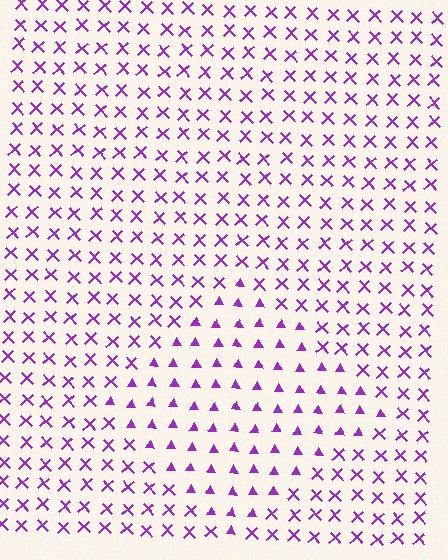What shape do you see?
I see a diamond.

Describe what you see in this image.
The image is filled with small purple elements arranged in a uniform grid. A diamond-shaped region contains triangles, while the surrounding area contains X marks. The boundary is defined purely by the change in element shape.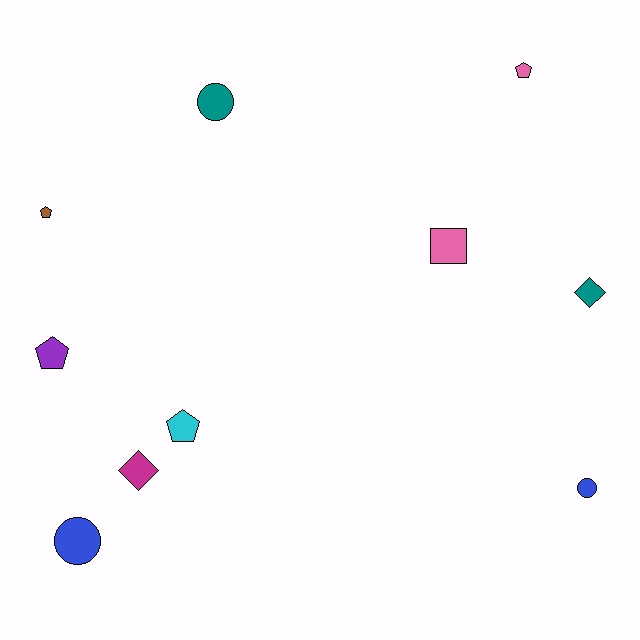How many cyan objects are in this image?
There is 1 cyan object.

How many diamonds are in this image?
There are 2 diamonds.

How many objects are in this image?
There are 10 objects.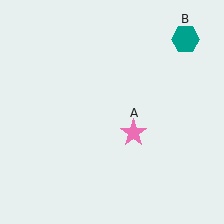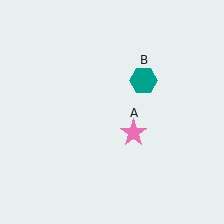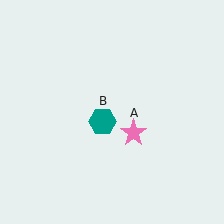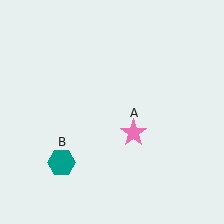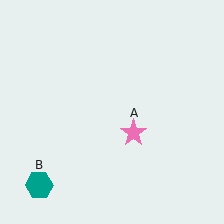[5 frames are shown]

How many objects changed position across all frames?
1 object changed position: teal hexagon (object B).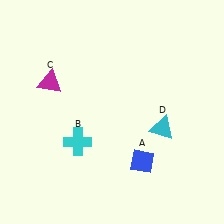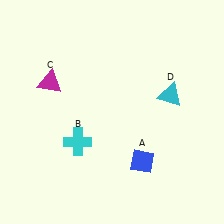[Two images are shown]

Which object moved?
The cyan triangle (D) moved up.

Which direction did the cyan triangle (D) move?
The cyan triangle (D) moved up.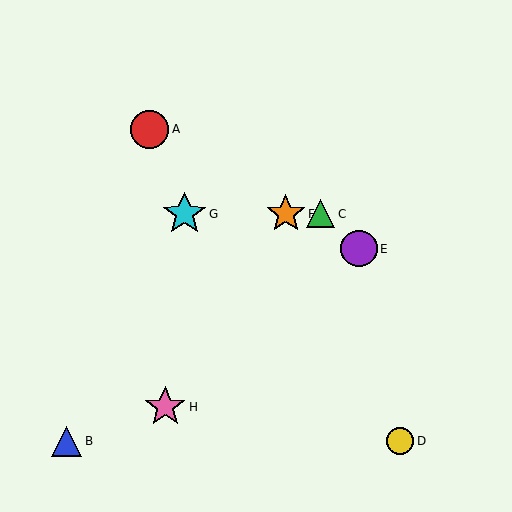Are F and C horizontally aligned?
Yes, both are at y≈214.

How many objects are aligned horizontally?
3 objects (C, F, G) are aligned horizontally.